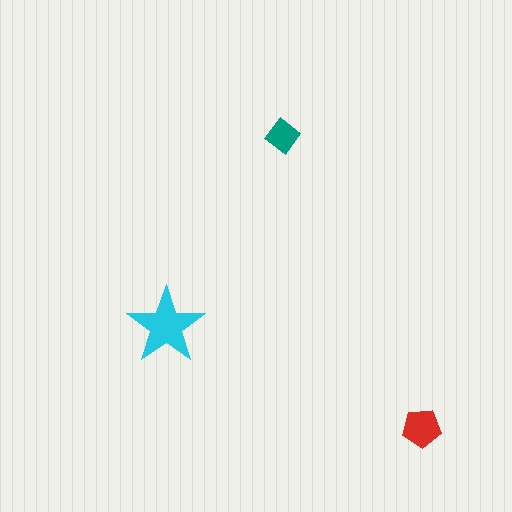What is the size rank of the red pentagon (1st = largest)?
2nd.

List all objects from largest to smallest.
The cyan star, the red pentagon, the teal diamond.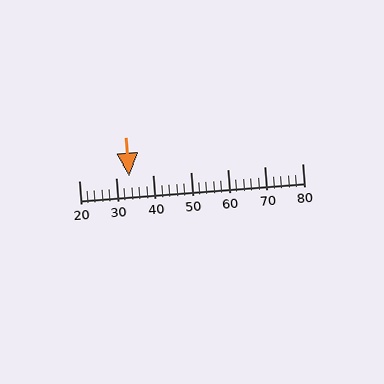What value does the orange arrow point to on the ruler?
The orange arrow points to approximately 34.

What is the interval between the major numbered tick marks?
The major tick marks are spaced 10 units apart.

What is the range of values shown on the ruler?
The ruler shows values from 20 to 80.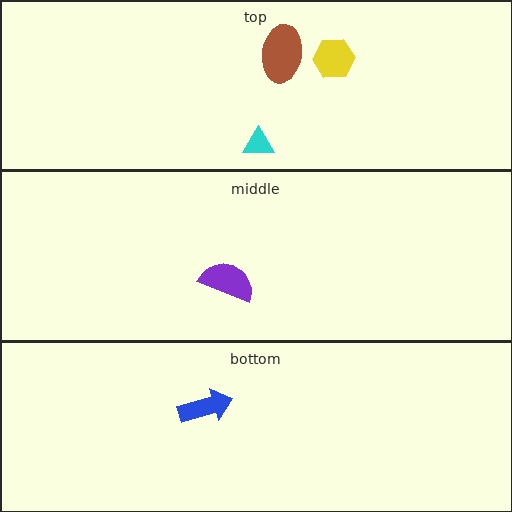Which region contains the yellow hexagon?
The top region.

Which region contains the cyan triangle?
The top region.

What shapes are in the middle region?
The purple semicircle.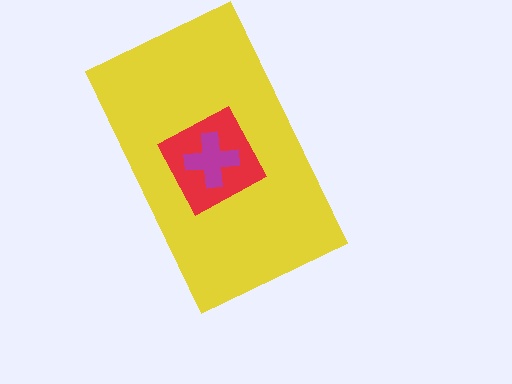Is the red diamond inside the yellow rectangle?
Yes.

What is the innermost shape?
The magenta cross.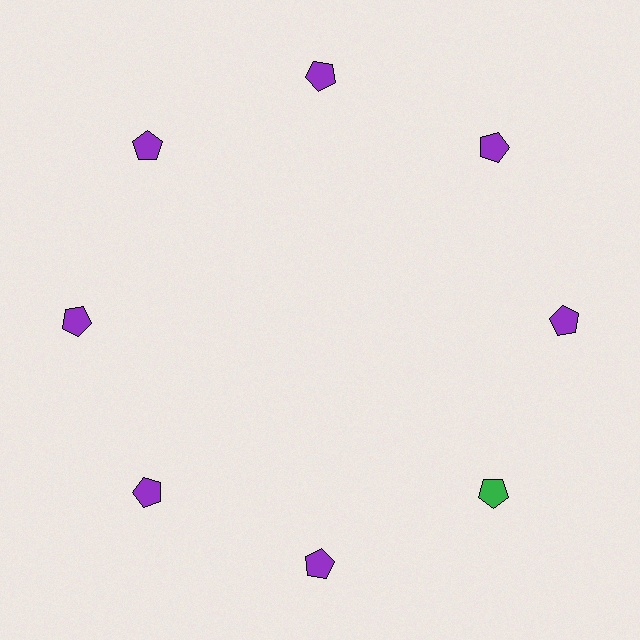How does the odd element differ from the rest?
It has a different color: green instead of purple.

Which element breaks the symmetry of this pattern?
The green pentagon at roughly the 4 o'clock position breaks the symmetry. All other shapes are purple pentagons.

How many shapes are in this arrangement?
There are 8 shapes arranged in a ring pattern.